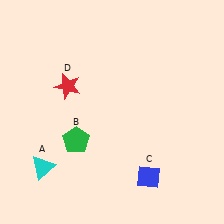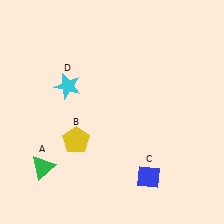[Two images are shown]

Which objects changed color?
A changed from cyan to green. B changed from green to yellow. D changed from red to cyan.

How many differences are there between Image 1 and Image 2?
There are 3 differences between the two images.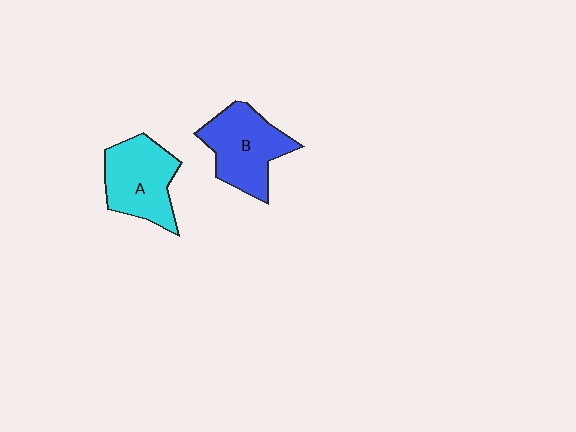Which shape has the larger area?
Shape B (blue).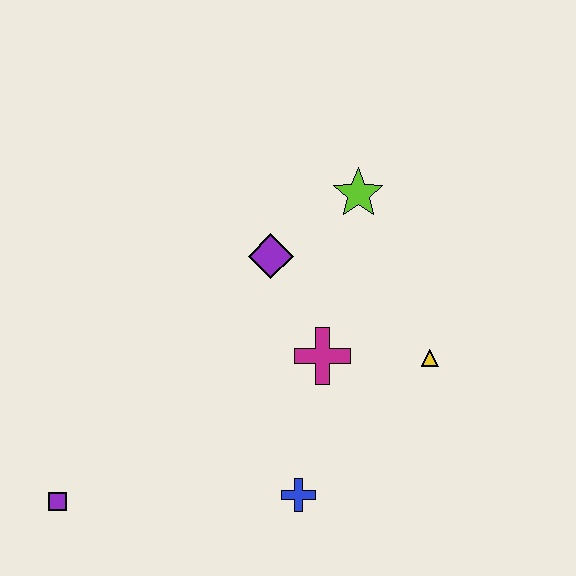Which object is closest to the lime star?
The purple diamond is closest to the lime star.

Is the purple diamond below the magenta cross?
No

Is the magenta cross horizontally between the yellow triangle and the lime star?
No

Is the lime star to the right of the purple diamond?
Yes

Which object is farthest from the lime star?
The purple square is farthest from the lime star.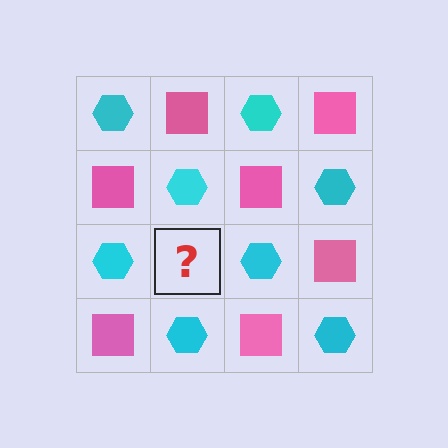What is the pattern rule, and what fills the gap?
The rule is that it alternates cyan hexagon and pink square in a checkerboard pattern. The gap should be filled with a pink square.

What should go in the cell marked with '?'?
The missing cell should contain a pink square.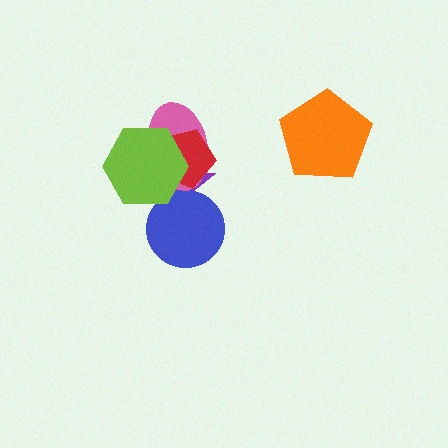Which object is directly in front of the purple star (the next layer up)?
The blue circle is directly in front of the purple star.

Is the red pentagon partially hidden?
Yes, it is partially covered by another shape.